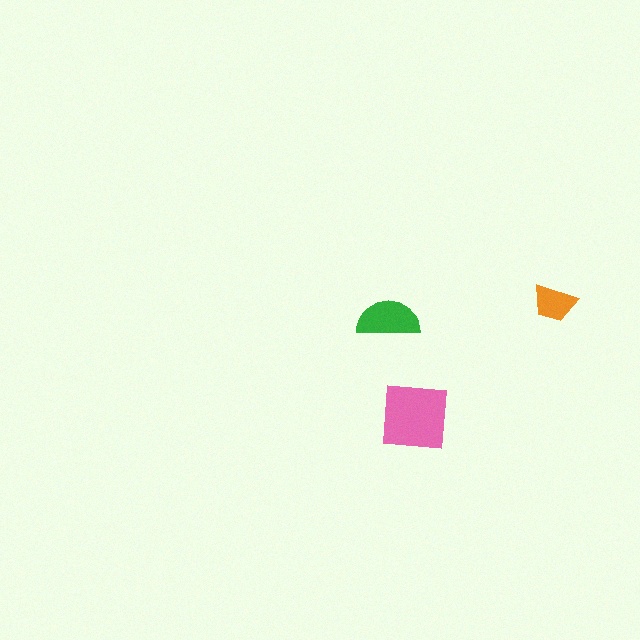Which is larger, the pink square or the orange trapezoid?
The pink square.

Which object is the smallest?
The orange trapezoid.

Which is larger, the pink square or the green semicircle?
The pink square.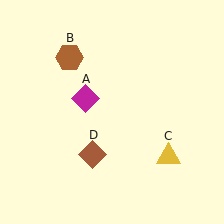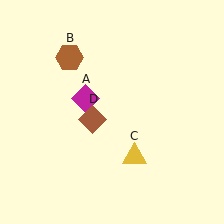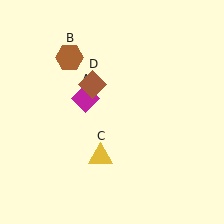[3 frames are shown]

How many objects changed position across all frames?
2 objects changed position: yellow triangle (object C), brown diamond (object D).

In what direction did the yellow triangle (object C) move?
The yellow triangle (object C) moved left.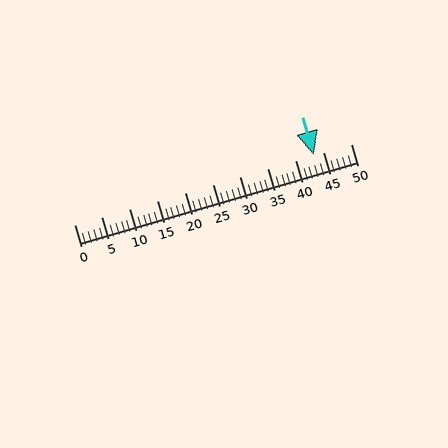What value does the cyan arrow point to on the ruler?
The cyan arrow points to approximately 43.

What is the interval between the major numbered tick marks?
The major tick marks are spaced 5 units apart.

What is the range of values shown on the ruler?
The ruler shows values from 0 to 50.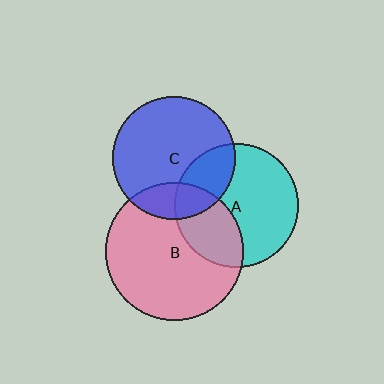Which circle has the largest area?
Circle B (pink).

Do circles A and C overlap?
Yes.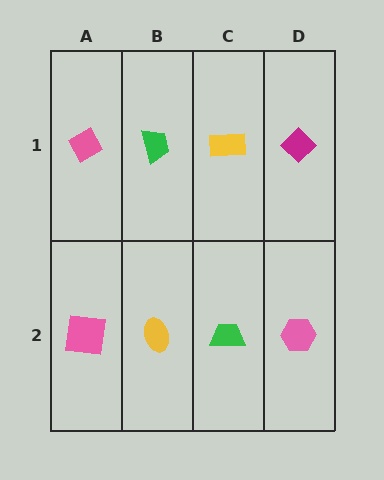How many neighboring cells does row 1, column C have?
3.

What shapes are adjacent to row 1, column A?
A pink square (row 2, column A), a green trapezoid (row 1, column B).